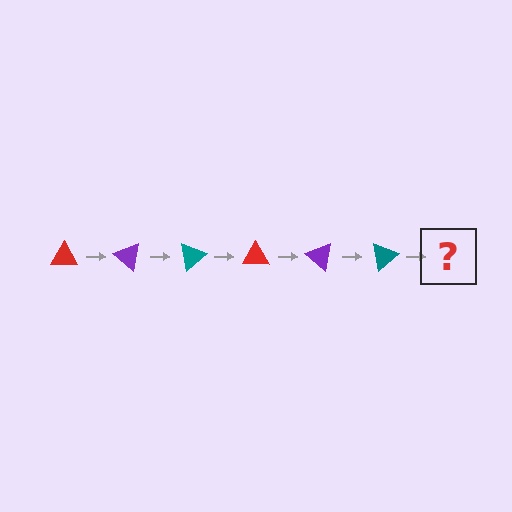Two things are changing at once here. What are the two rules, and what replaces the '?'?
The two rules are that it rotates 40 degrees each step and the color cycles through red, purple, and teal. The '?' should be a red triangle, rotated 240 degrees from the start.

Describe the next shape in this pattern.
It should be a red triangle, rotated 240 degrees from the start.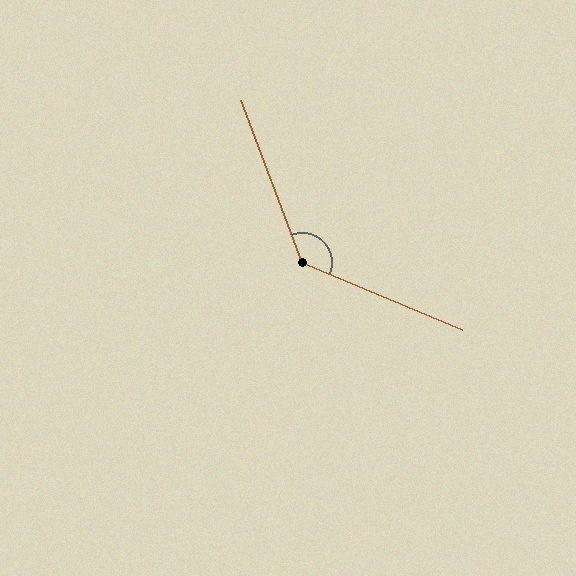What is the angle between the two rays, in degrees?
Approximately 133 degrees.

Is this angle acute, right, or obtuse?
It is obtuse.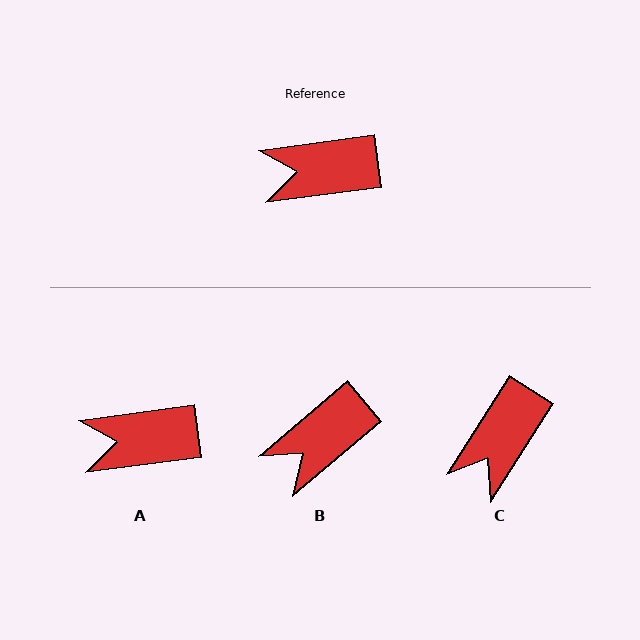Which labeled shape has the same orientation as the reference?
A.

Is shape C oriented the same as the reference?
No, it is off by about 50 degrees.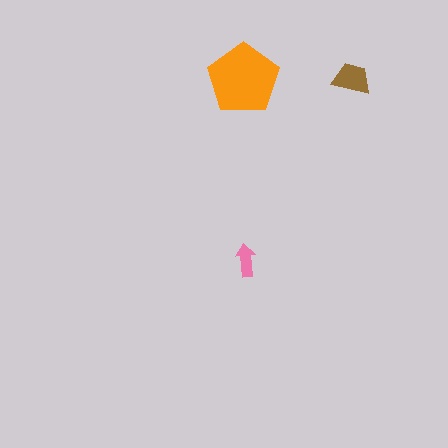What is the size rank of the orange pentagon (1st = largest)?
1st.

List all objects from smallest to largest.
The pink arrow, the brown trapezoid, the orange pentagon.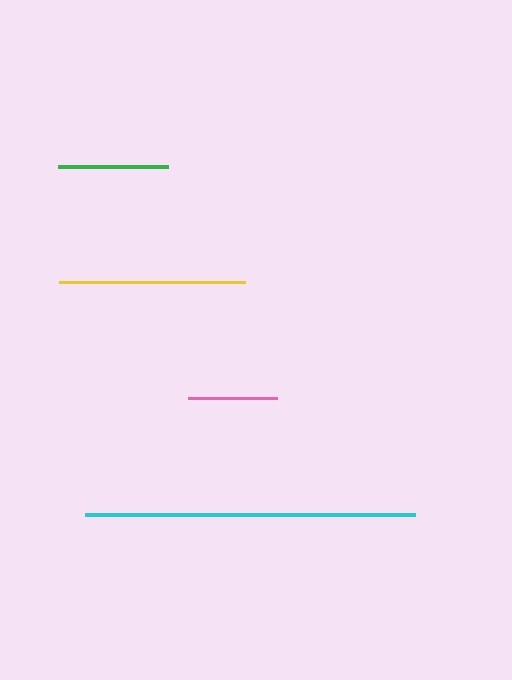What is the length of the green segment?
The green segment is approximately 110 pixels long.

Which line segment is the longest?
The cyan line is the longest at approximately 330 pixels.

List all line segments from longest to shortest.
From longest to shortest: cyan, yellow, green, pink.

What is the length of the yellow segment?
The yellow segment is approximately 186 pixels long.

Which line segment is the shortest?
The pink line is the shortest at approximately 89 pixels.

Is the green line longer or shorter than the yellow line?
The yellow line is longer than the green line.